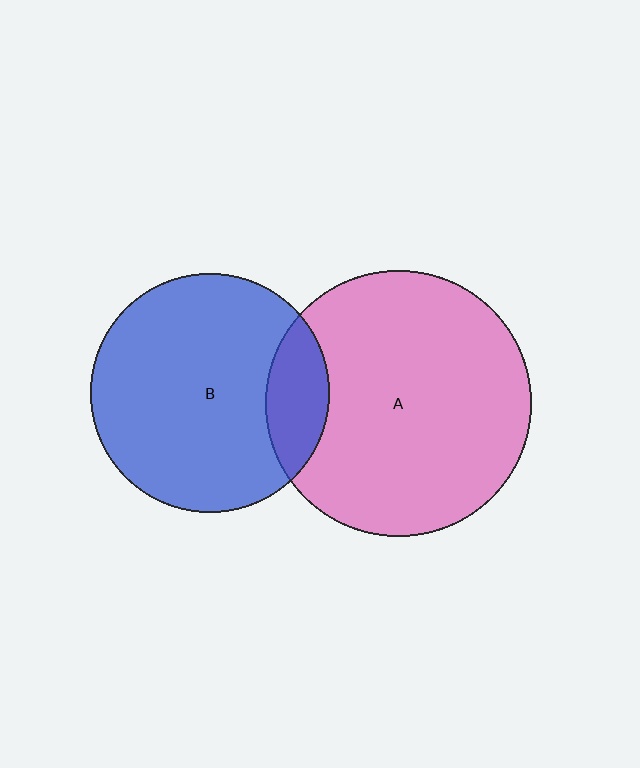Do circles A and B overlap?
Yes.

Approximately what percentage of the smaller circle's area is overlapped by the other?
Approximately 15%.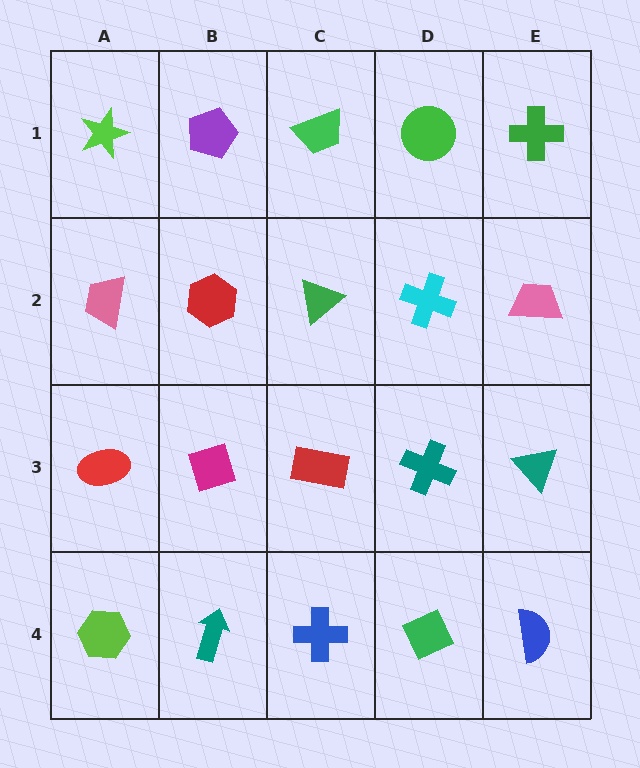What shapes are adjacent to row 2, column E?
A green cross (row 1, column E), a teal triangle (row 3, column E), a cyan cross (row 2, column D).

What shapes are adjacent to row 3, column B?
A red hexagon (row 2, column B), a teal arrow (row 4, column B), a red ellipse (row 3, column A), a red rectangle (row 3, column C).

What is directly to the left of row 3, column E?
A teal cross.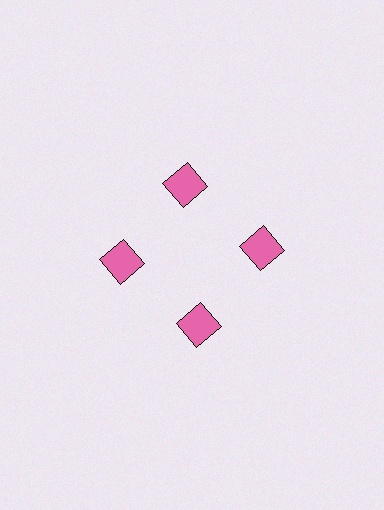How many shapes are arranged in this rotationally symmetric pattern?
There are 4 shapes, arranged in 4 groups of 1.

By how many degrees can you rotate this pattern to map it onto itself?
The pattern maps onto itself every 90 degrees of rotation.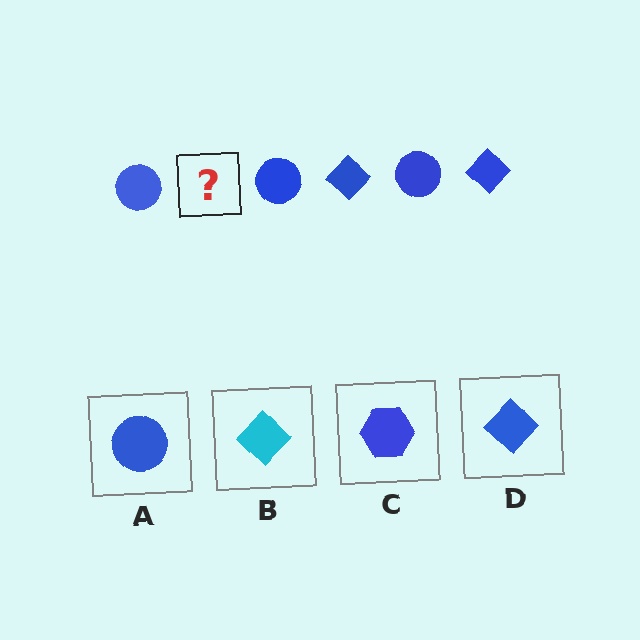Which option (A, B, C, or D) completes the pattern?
D.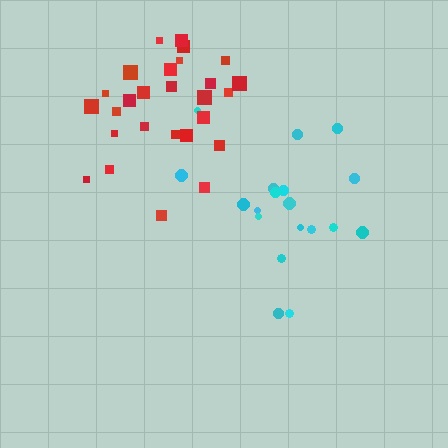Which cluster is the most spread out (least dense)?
Cyan.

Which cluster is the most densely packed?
Red.